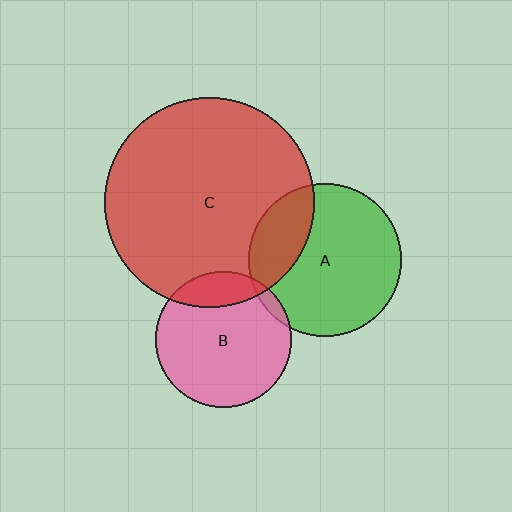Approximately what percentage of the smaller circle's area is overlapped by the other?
Approximately 15%.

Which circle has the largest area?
Circle C (red).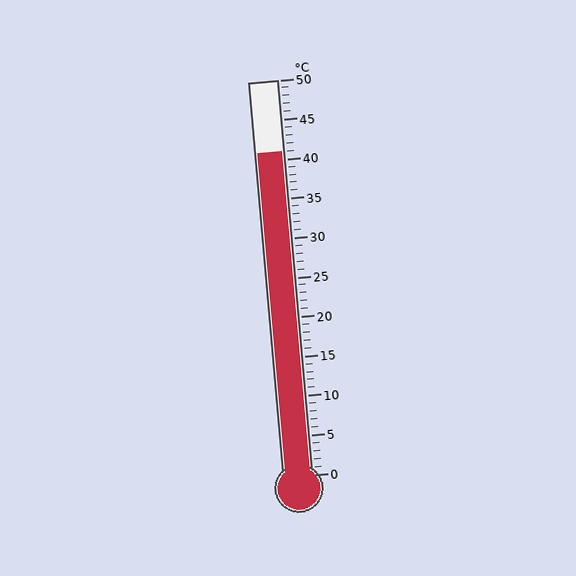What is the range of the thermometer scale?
The thermometer scale ranges from 0°C to 50°C.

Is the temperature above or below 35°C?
The temperature is above 35°C.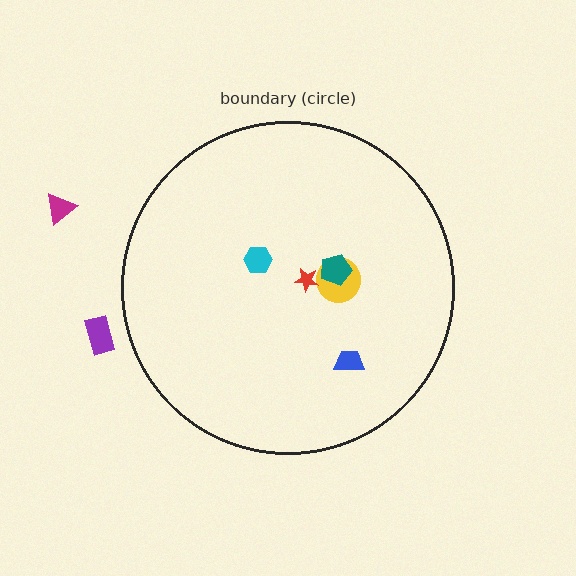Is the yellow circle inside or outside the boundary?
Inside.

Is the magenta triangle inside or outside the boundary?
Outside.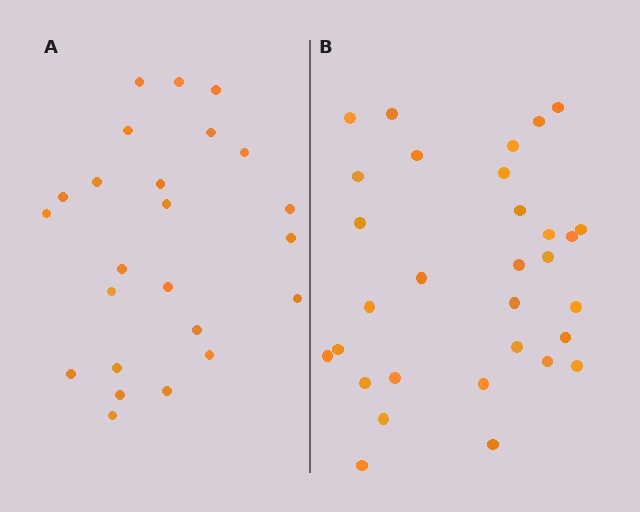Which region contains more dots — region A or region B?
Region B (the right region) has more dots.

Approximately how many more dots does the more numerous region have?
Region B has roughly 8 or so more dots than region A.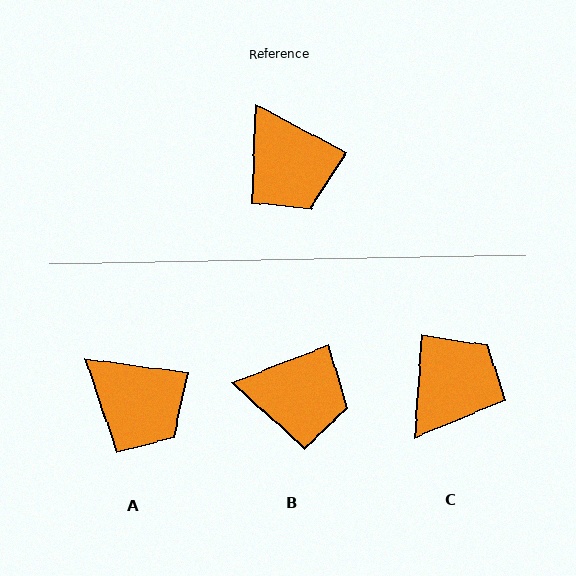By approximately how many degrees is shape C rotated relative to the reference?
Approximately 114 degrees counter-clockwise.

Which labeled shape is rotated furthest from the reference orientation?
C, about 114 degrees away.